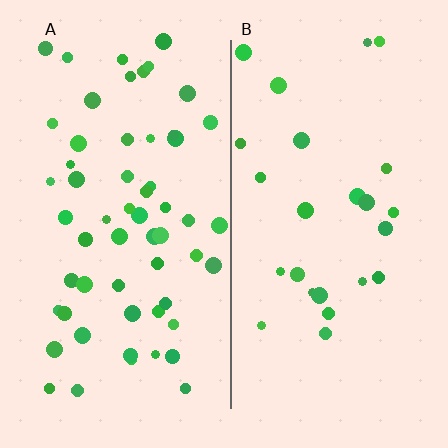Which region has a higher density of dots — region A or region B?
A (the left).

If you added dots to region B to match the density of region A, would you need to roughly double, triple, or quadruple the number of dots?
Approximately double.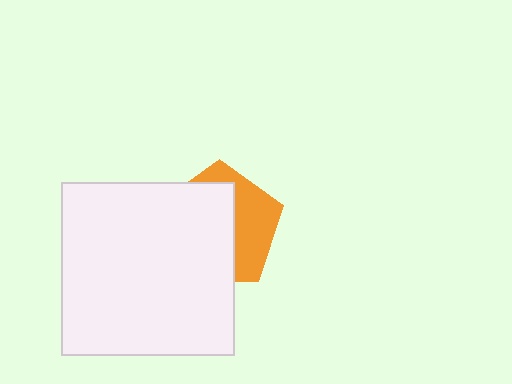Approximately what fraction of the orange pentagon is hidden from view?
Roughly 62% of the orange pentagon is hidden behind the white square.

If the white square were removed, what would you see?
You would see the complete orange pentagon.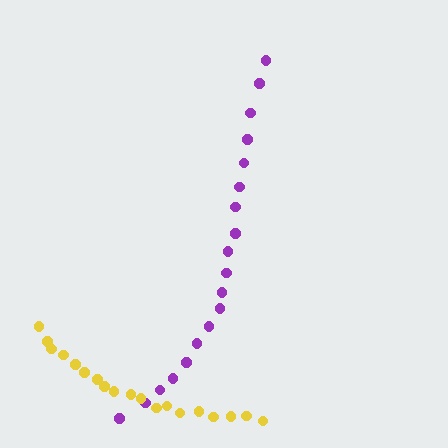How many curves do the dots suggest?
There are 2 distinct paths.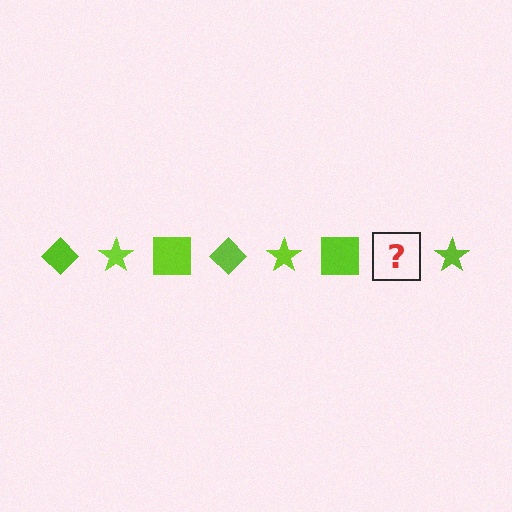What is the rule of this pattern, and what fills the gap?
The rule is that the pattern cycles through diamond, star, square shapes in lime. The gap should be filled with a lime diamond.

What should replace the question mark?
The question mark should be replaced with a lime diamond.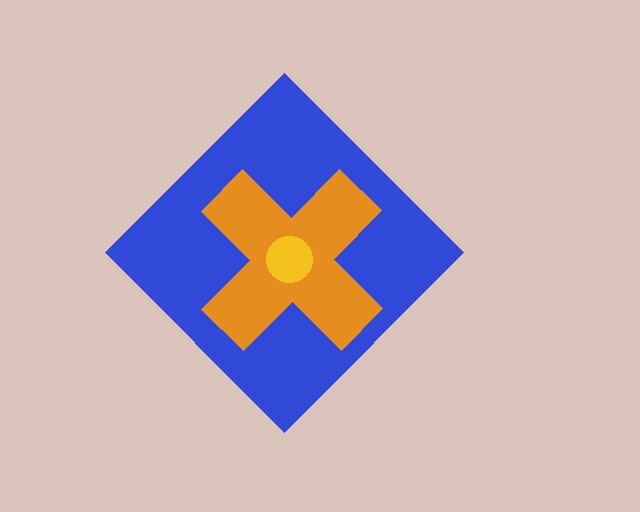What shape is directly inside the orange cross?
The yellow circle.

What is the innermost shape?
The yellow circle.